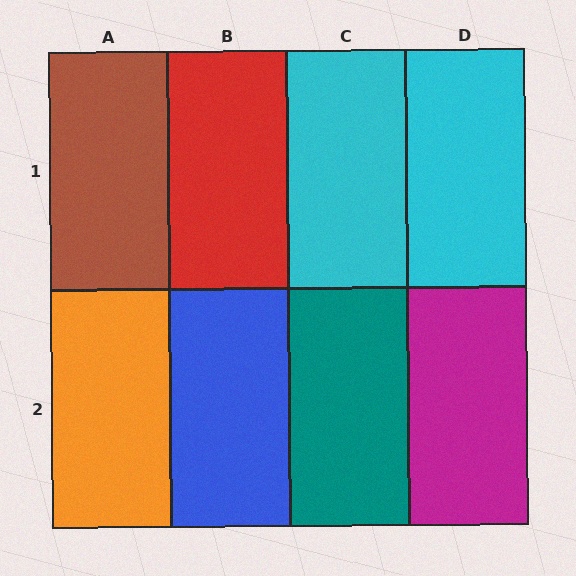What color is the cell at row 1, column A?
Brown.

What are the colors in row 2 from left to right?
Orange, blue, teal, magenta.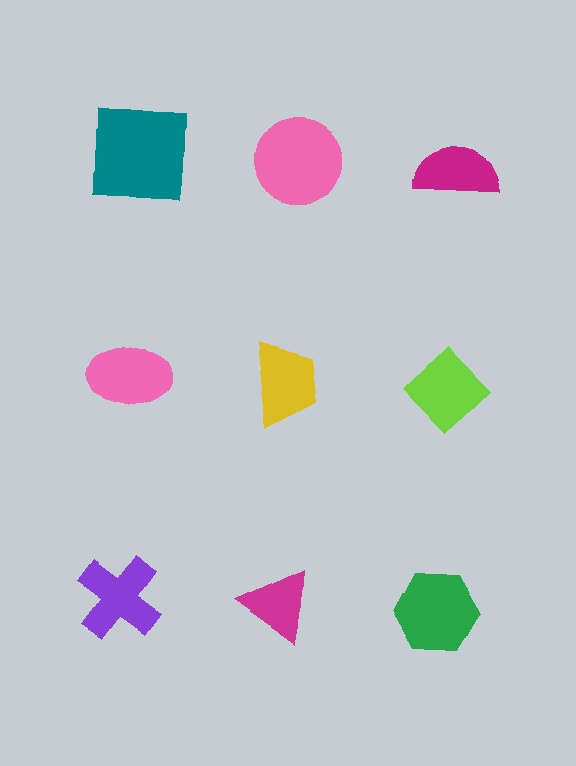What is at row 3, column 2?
A magenta triangle.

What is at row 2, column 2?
A yellow trapezoid.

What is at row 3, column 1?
A purple cross.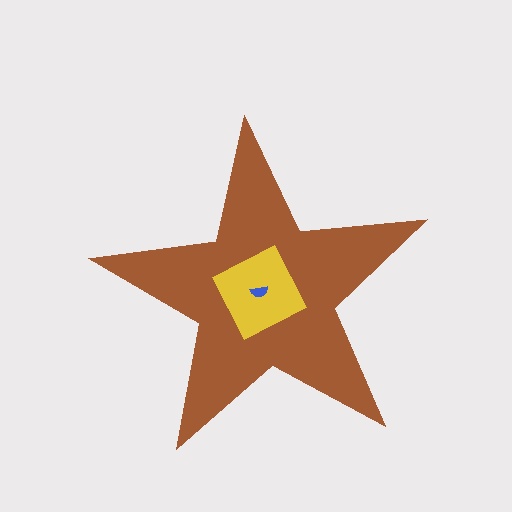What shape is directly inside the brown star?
The yellow square.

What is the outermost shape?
The brown star.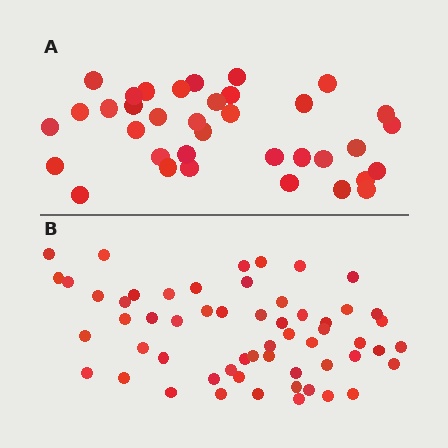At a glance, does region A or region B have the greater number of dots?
Region B (the bottom region) has more dots.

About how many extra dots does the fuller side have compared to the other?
Region B has approximately 20 more dots than region A.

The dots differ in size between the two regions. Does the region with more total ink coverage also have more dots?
No. Region A has more total ink coverage because its dots are larger, but region B actually contains more individual dots. Total area can be misleading — the number of items is what matters here.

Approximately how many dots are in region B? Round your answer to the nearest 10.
About 60 dots. (The exact count is 57, which rounds to 60.)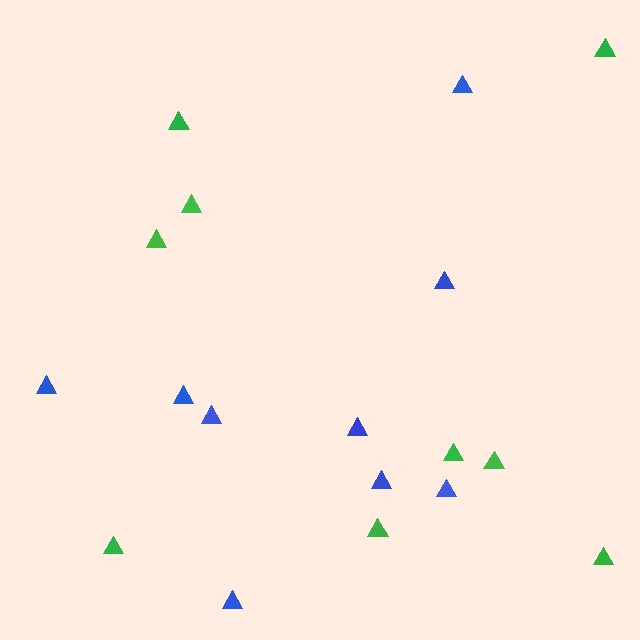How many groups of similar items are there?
There are 2 groups: one group of blue triangles (9) and one group of green triangles (9).